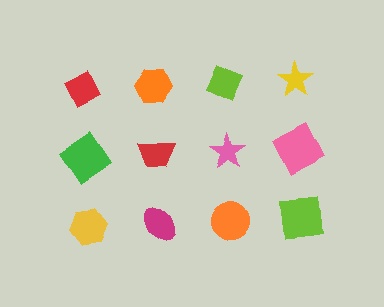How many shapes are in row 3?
4 shapes.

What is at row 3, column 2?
A magenta ellipse.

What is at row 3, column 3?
An orange circle.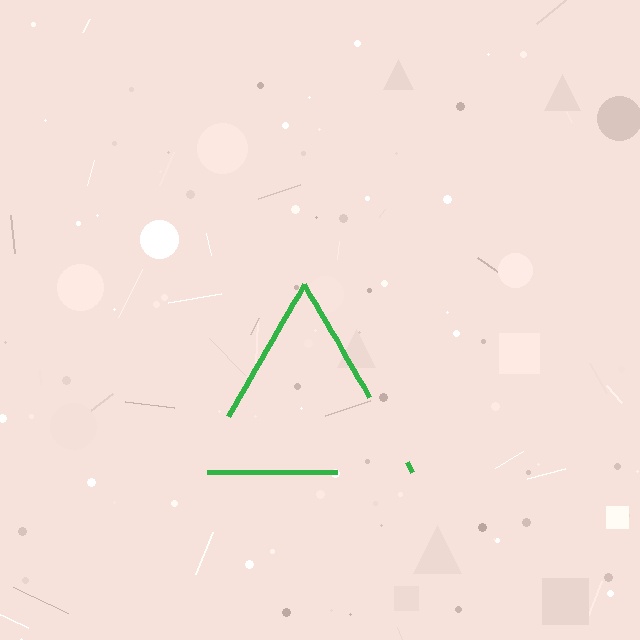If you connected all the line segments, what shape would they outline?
They would outline a triangle.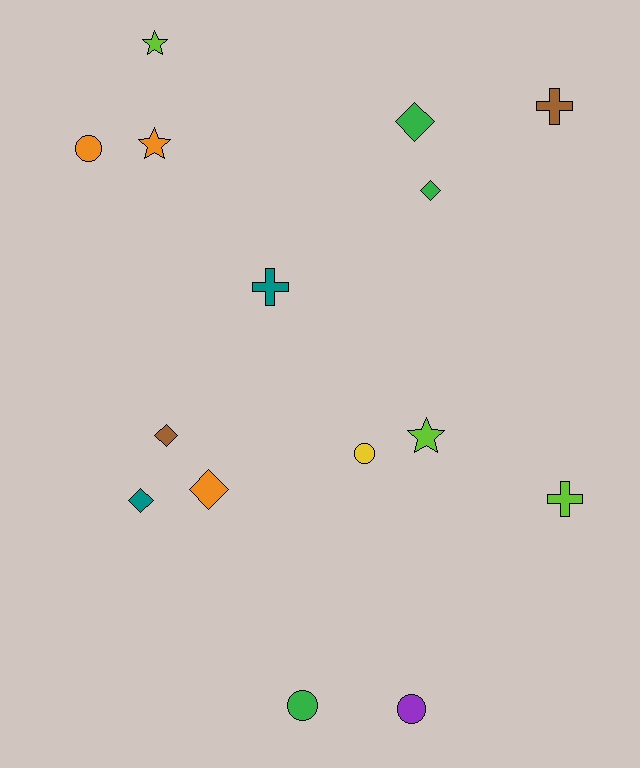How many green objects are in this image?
There are 3 green objects.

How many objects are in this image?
There are 15 objects.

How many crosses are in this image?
There are 3 crosses.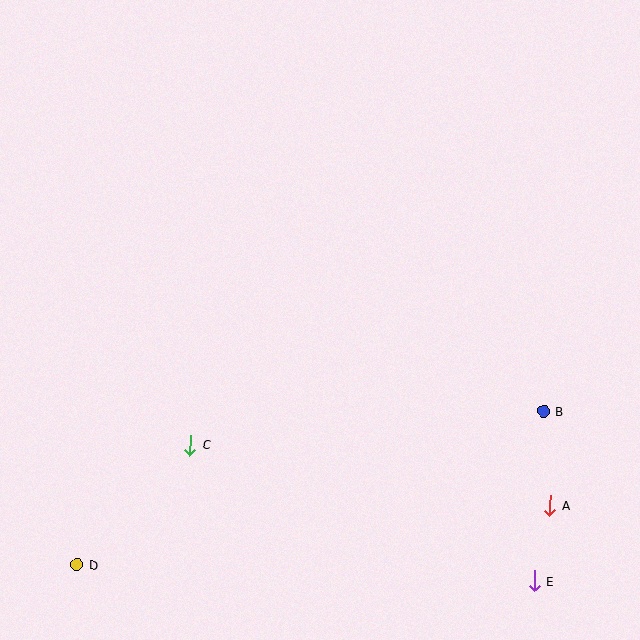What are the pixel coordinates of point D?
Point D is at (77, 565).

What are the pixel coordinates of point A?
Point A is at (550, 505).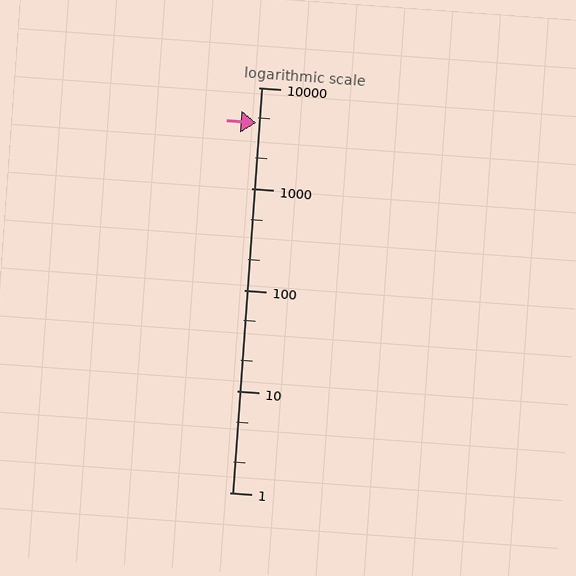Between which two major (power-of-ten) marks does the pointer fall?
The pointer is between 1000 and 10000.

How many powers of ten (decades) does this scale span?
The scale spans 4 decades, from 1 to 10000.